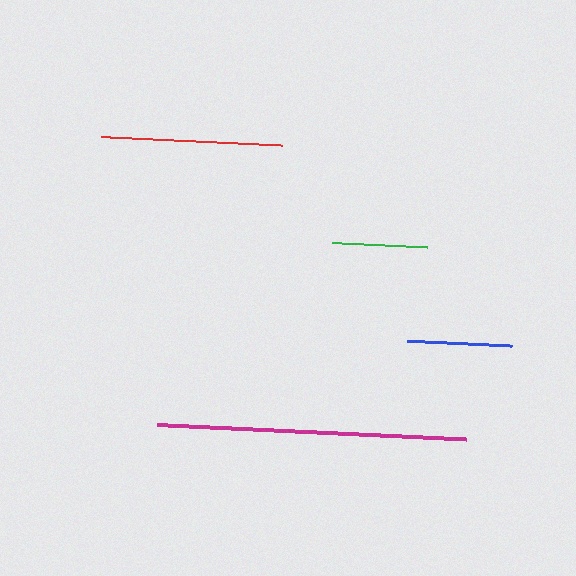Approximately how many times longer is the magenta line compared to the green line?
The magenta line is approximately 3.2 times the length of the green line.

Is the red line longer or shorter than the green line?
The red line is longer than the green line.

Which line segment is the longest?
The magenta line is the longest at approximately 309 pixels.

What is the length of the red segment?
The red segment is approximately 180 pixels long.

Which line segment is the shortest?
The green line is the shortest at approximately 95 pixels.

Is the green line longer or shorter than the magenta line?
The magenta line is longer than the green line.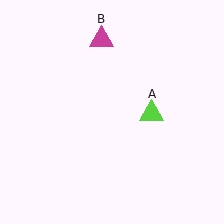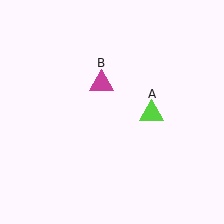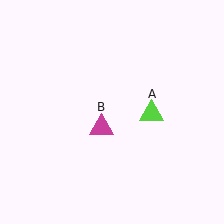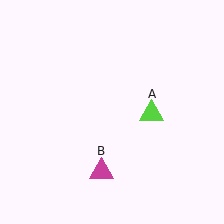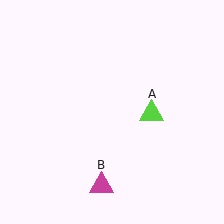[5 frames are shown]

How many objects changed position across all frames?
1 object changed position: magenta triangle (object B).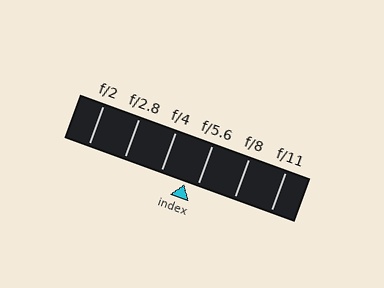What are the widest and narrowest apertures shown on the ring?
The widest aperture shown is f/2 and the narrowest is f/11.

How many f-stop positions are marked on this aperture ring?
There are 6 f-stop positions marked.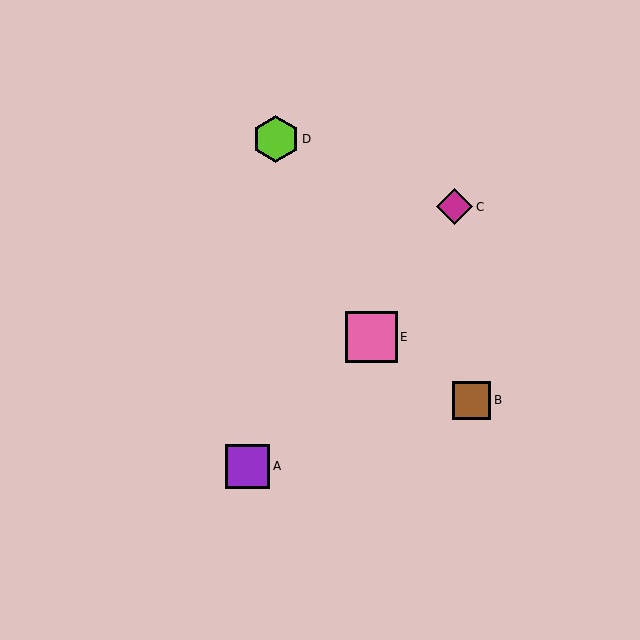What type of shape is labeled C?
Shape C is a magenta diamond.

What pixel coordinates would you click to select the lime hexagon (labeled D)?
Click at (276, 139) to select the lime hexagon D.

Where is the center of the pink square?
The center of the pink square is at (371, 337).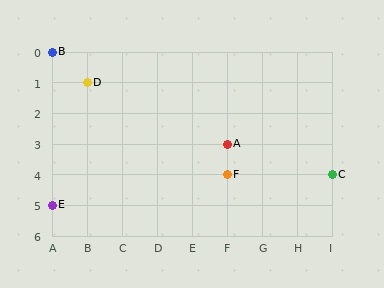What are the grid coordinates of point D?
Point D is at grid coordinates (B, 1).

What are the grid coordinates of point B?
Point B is at grid coordinates (A, 0).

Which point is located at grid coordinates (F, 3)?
Point A is at (F, 3).